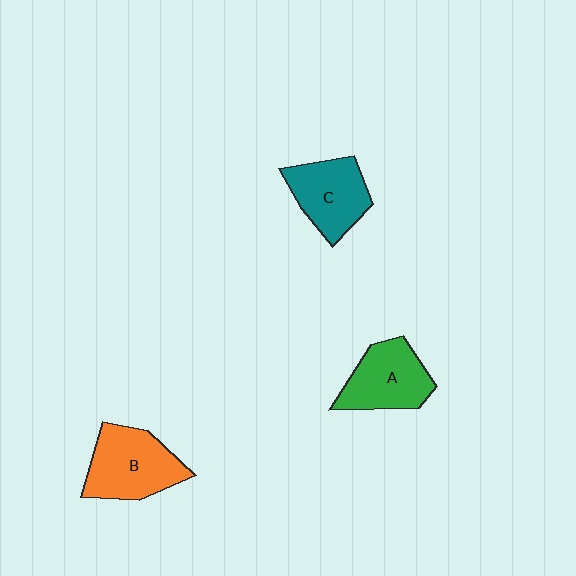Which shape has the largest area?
Shape B (orange).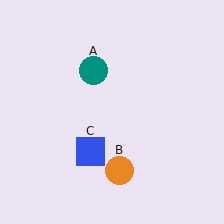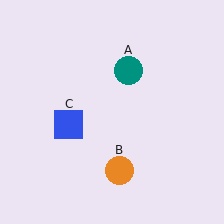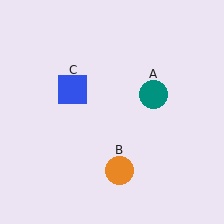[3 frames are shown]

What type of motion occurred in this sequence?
The teal circle (object A), blue square (object C) rotated clockwise around the center of the scene.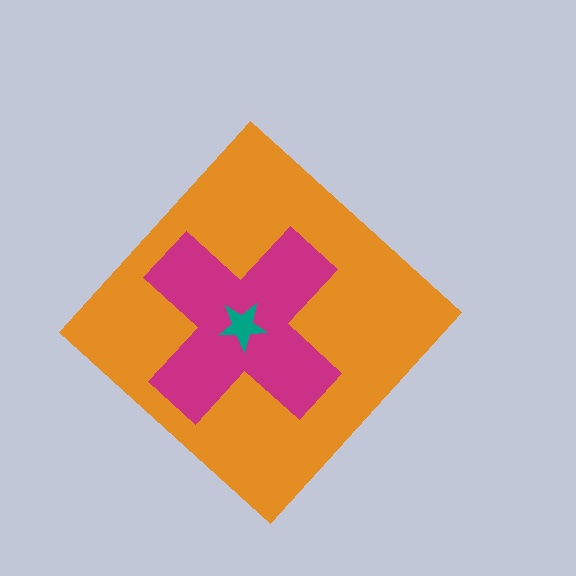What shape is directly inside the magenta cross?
The teal star.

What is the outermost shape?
The orange diamond.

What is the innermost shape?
The teal star.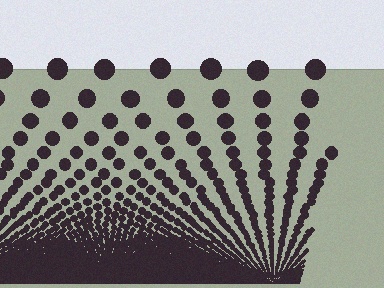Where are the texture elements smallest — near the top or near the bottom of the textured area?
Near the bottom.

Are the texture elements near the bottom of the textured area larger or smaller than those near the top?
Smaller. The gradient is inverted — elements near the bottom are smaller and denser.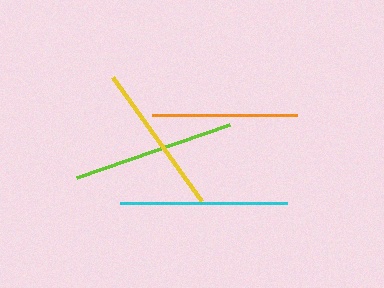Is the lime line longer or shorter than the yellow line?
The lime line is longer than the yellow line.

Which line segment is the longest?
The cyan line is the longest at approximately 167 pixels.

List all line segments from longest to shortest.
From longest to shortest: cyan, lime, yellow, orange.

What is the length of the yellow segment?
The yellow segment is approximately 153 pixels long.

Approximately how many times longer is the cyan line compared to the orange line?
The cyan line is approximately 1.1 times the length of the orange line.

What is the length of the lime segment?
The lime segment is approximately 161 pixels long.